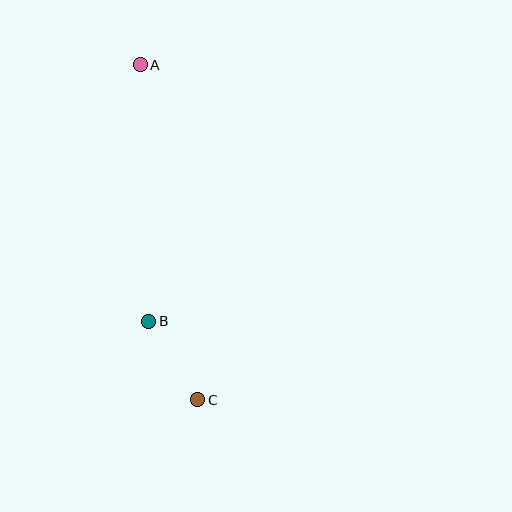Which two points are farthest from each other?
Points A and C are farthest from each other.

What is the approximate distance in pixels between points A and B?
The distance between A and B is approximately 256 pixels.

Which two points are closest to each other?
Points B and C are closest to each other.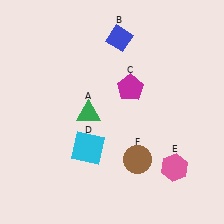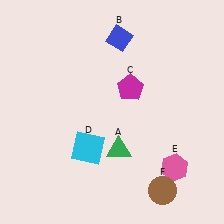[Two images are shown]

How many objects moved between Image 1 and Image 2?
2 objects moved between the two images.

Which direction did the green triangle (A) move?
The green triangle (A) moved down.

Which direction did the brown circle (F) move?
The brown circle (F) moved down.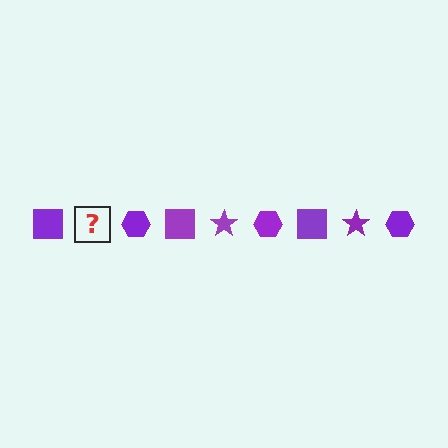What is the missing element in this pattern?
The missing element is a purple star.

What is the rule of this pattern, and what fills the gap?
The rule is that the pattern cycles through square, star, hexagon shapes in purple. The gap should be filled with a purple star.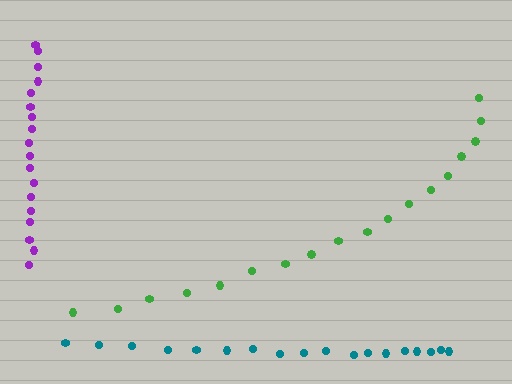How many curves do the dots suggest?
There are 3 distinct paths.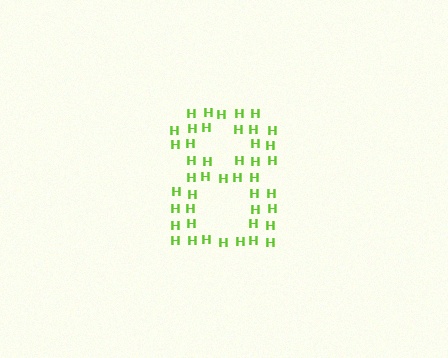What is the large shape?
The large shape is the digit 8.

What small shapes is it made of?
It is made of small letter H's.